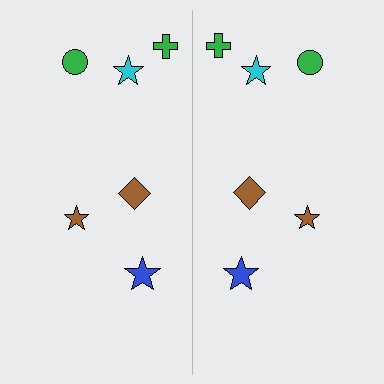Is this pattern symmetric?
Yes, this pattern has bilateral (reflection) symmetry.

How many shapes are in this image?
There are 12 shapes in this image.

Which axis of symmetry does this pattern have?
The pattern has a vertical axis of symmetry running through the center of the image.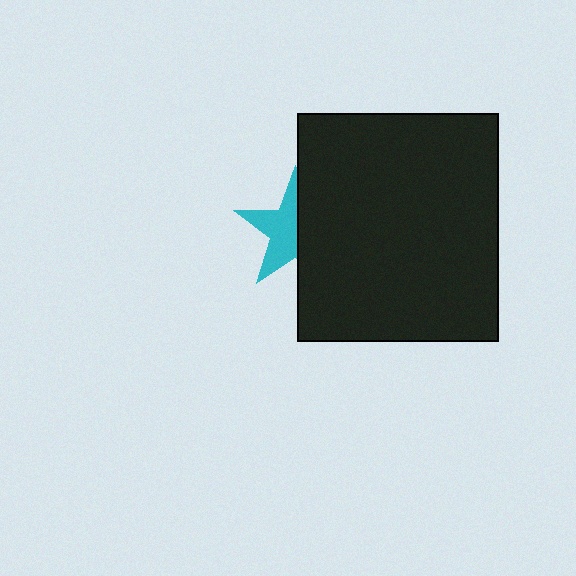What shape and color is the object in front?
The object in front is a black rectangle.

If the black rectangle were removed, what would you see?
You would see the complete cyan star.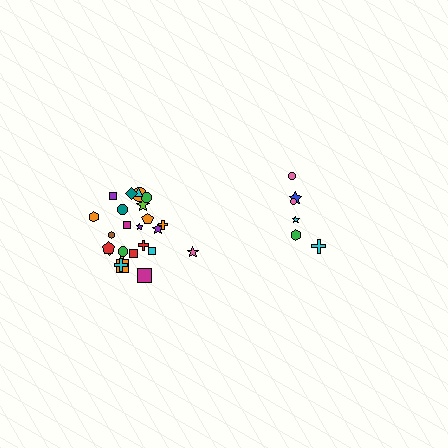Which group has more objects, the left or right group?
The left group.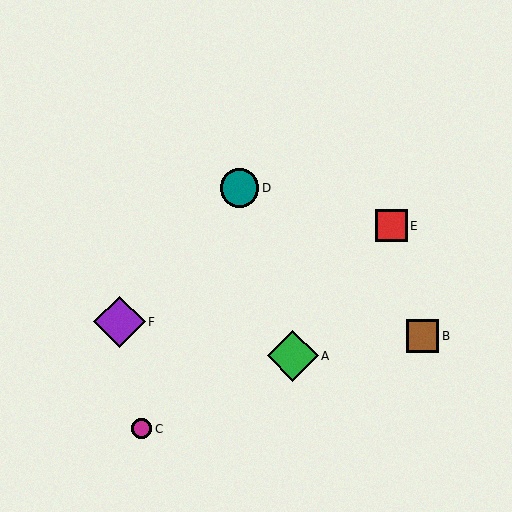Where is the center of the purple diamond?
The center of the purple diamond is at (119, 322).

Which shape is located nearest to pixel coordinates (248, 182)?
The teal circle (labeled D) at (240, 188) is nearest to that location.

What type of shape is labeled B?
Shape B is a brown square.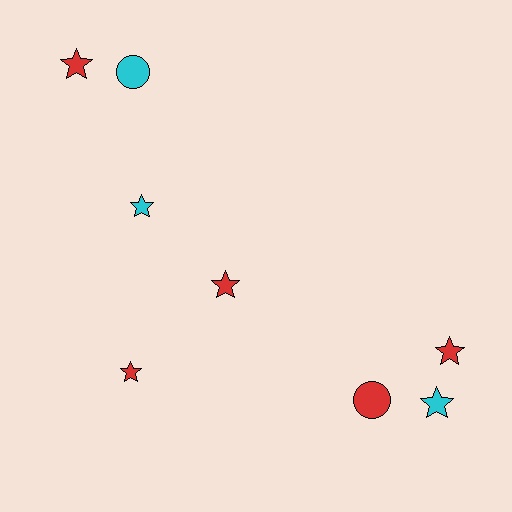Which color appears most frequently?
Red, with 5 objects.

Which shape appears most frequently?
Star, with 6 objects.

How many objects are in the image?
There are 8 objects.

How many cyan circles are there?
There is 1 cyan circle.